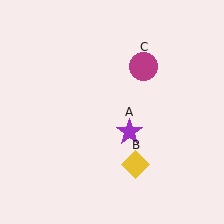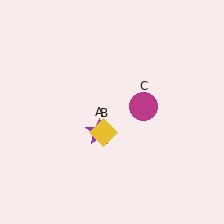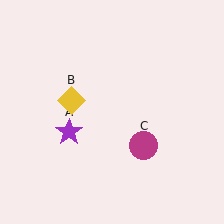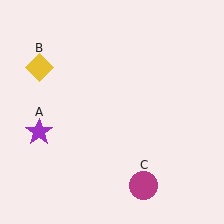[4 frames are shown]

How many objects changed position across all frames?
3 objects changed position: purple star (object A), yellow diamond (object B), magenta circle (object C).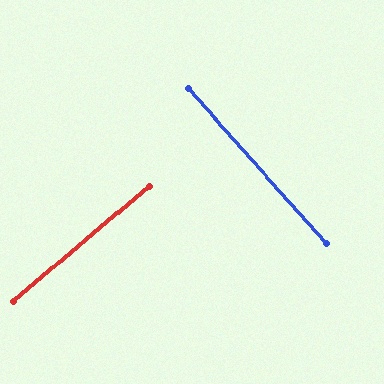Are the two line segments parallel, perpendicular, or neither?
Perpendicular — they meet at approximately 89°.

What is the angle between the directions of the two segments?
Approximately 89 degrees.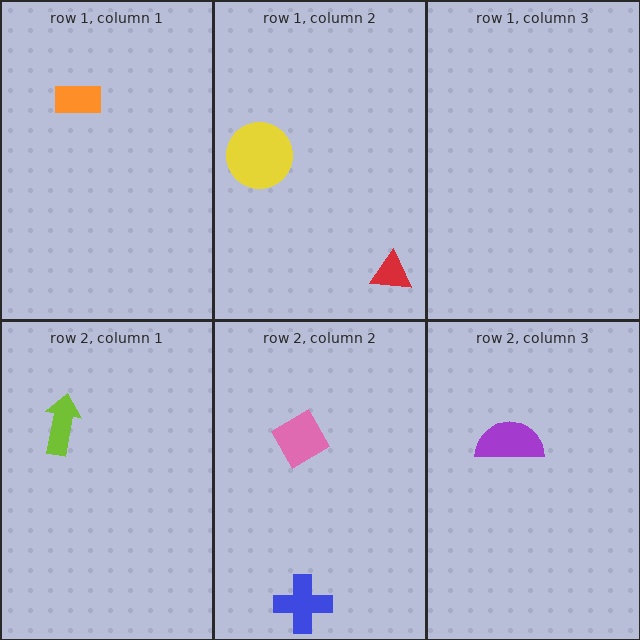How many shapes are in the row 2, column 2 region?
2.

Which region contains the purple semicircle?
The row 2, column 3 region.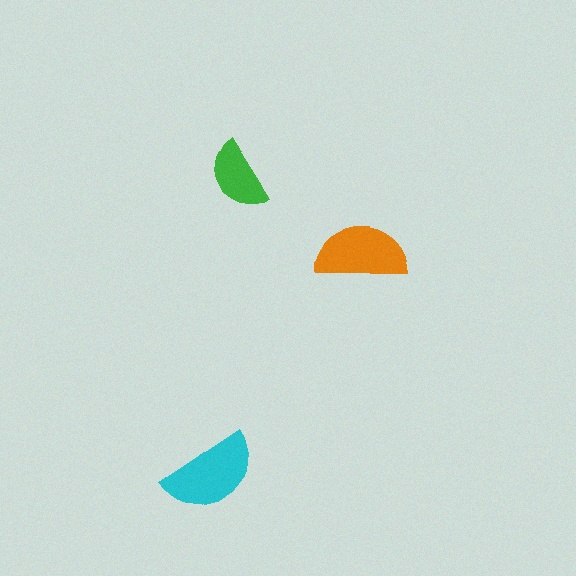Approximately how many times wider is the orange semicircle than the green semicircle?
About 1.5 times wider.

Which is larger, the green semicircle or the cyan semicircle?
The cyan one.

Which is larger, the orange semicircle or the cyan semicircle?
The cyan one.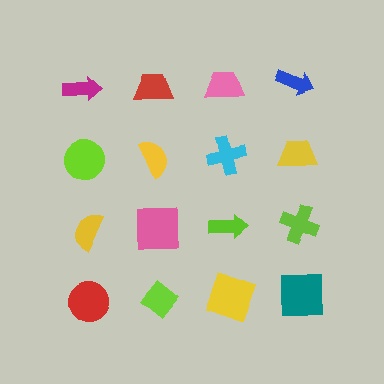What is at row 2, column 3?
A cyan cross.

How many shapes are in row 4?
4 shapes.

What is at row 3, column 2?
A pink square.